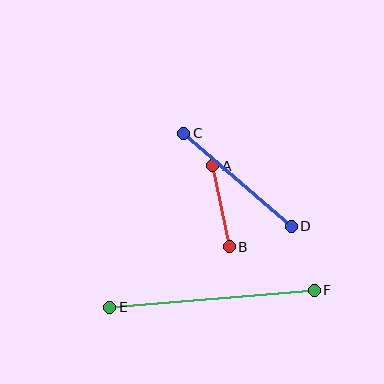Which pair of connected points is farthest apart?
Points E and F are farthest apart.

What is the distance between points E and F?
The distance is approximately 206 pixels.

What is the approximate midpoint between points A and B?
The midpoint is at approximately (221, 206) pixels.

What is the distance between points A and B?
The distance is approximately 83 pixels.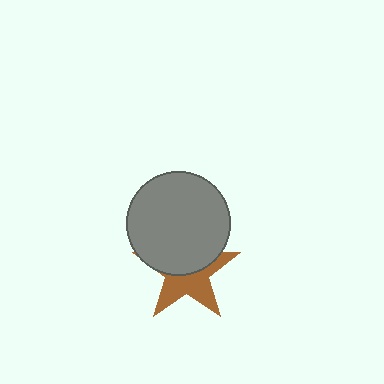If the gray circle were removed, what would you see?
You would see the complete brown star.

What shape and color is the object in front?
The object in front is a gray circle.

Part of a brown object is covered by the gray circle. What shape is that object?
It is a star.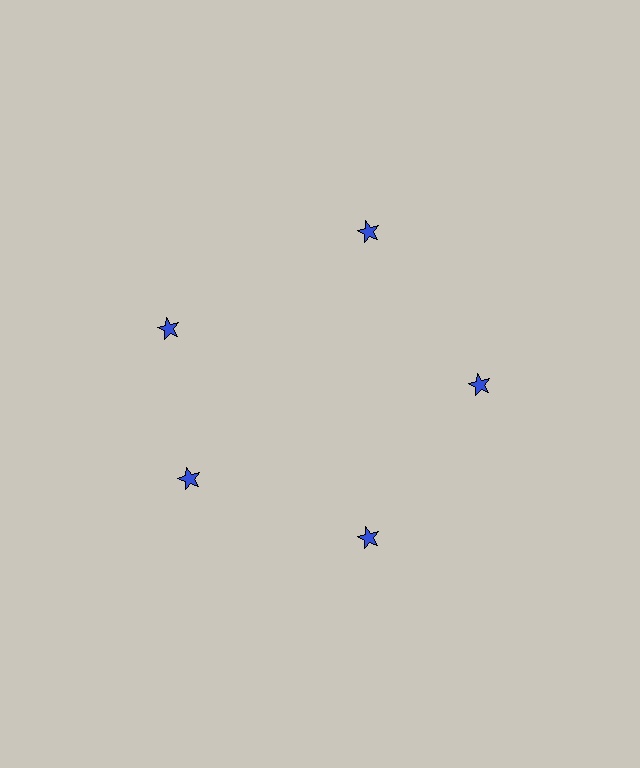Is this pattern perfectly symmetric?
No. The 5 blue stars are arranged in a ring, but one element near the 10 o'clock position is rotated out of alignment along the ring, breaking the 5-fold rotational symmetry.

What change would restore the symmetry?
The symmetry would be restored by rotating it back into even spacing with its neighbors so that all 5 stars sit at equal angles and equal distance from the center.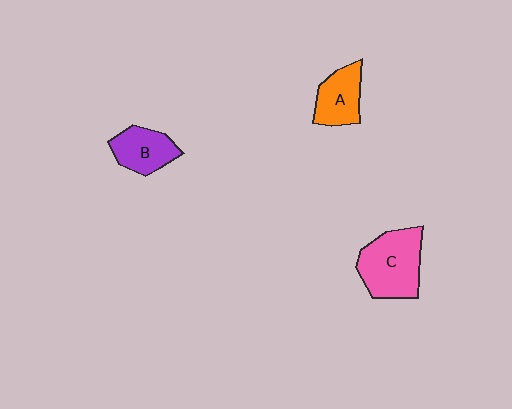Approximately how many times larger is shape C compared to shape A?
Approximately 1.6 times.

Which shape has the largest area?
Shape C (pink).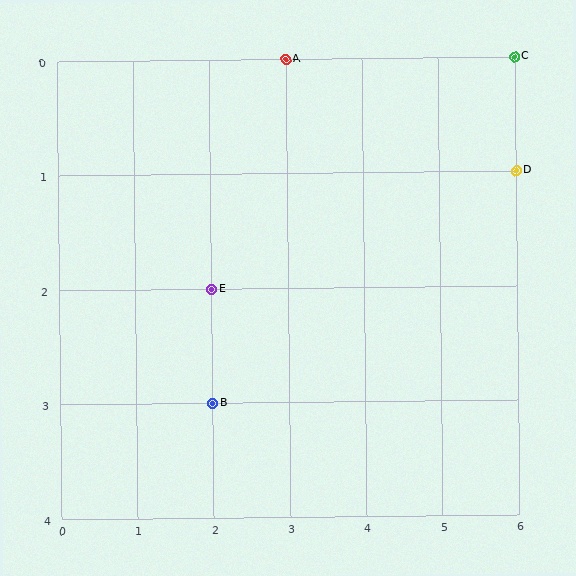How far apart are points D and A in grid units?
Points D and A are 3 columns and 1 row apart (about 3.2 grid units diagonally).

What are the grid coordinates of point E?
Point E is at grid coordinates (2, 2).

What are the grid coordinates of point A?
Point A is at grid coordinates (3, 0).